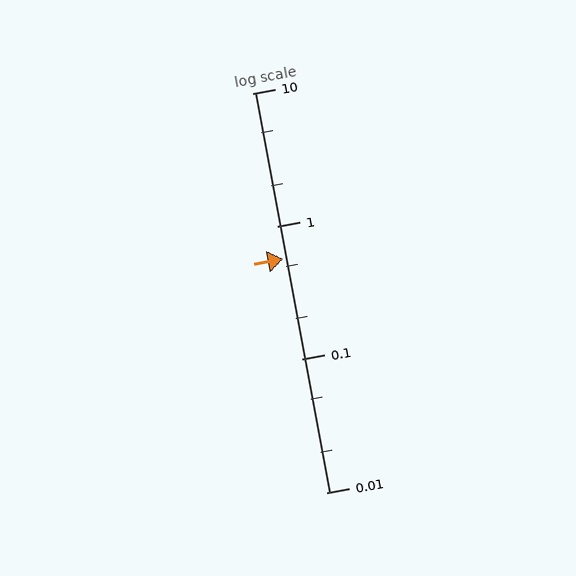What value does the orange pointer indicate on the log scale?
The pointer indicates approximately 0.57.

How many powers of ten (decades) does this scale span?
The scale spans 3 decades, from 0.01 to 10.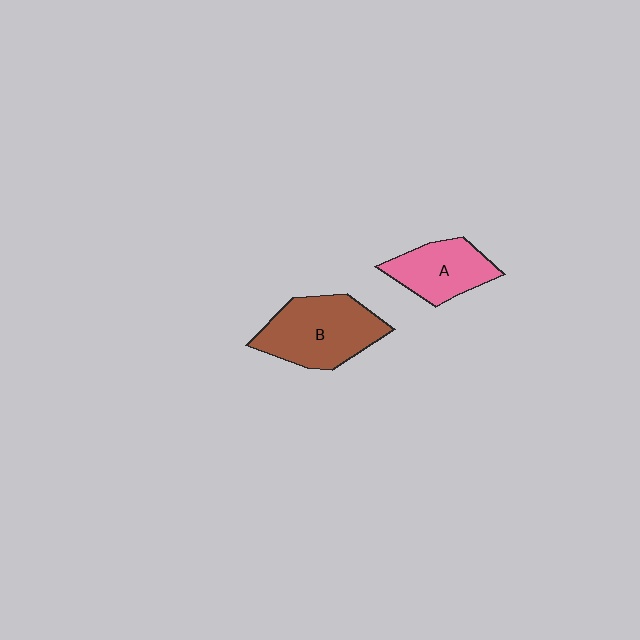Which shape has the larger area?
Shape B (brown).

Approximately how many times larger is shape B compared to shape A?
Approximately 1.4 times.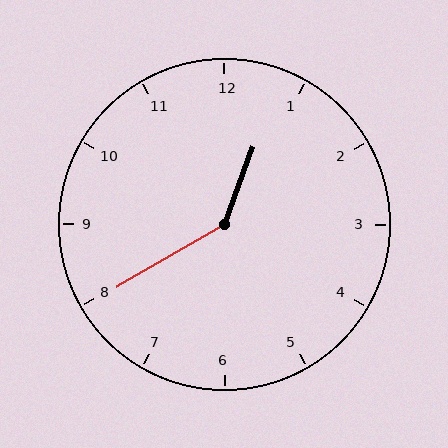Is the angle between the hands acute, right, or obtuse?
It is obtuse.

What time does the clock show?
12:40.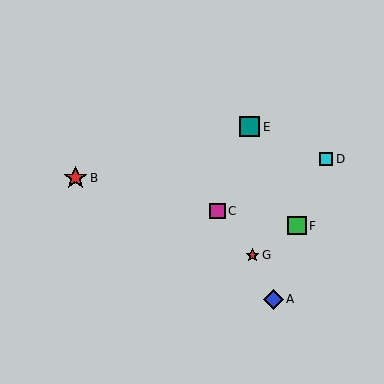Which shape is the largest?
The red star (labeled B) is the largest.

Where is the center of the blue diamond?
The center of the blue diamond is at (273, 299).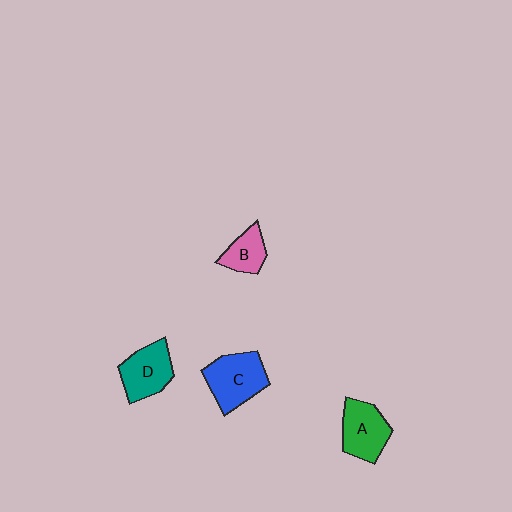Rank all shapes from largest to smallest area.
From largest to smallest: C (blue), A (green), D (teal), B (pink).